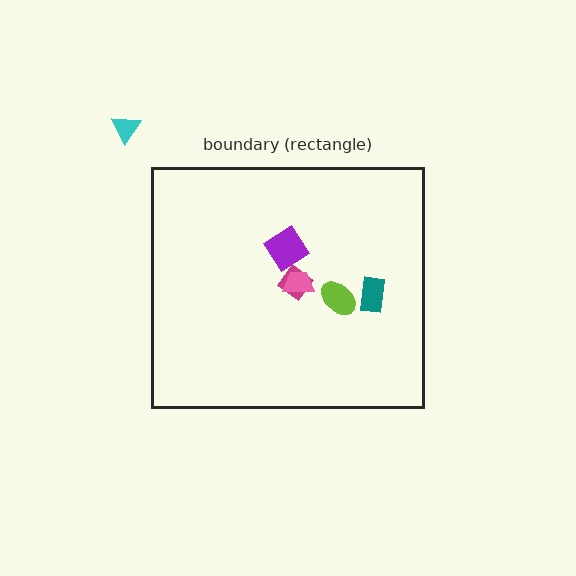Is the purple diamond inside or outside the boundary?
Inside.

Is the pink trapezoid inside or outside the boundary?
Inside.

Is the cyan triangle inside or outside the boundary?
Outside.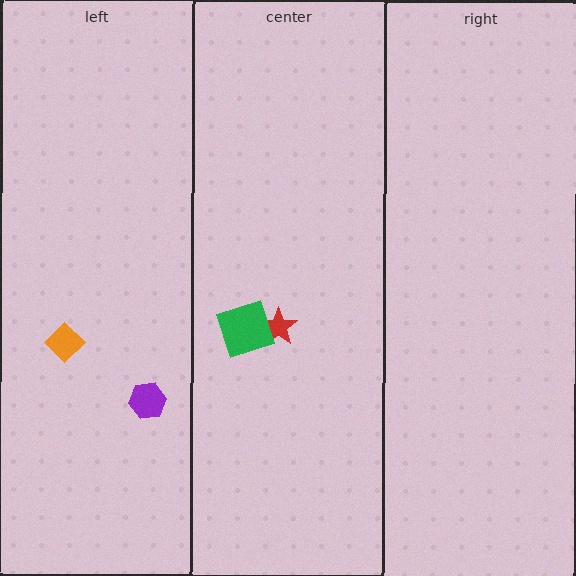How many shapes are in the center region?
2.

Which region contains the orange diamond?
The left region.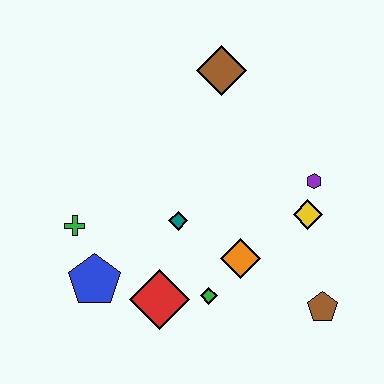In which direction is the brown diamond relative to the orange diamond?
The brown diamond is above the orange diamond.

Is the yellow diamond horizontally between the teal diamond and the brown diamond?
No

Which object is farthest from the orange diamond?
The brown diamond is farthest from the orange diamond.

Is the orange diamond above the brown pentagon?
Yes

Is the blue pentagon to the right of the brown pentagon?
No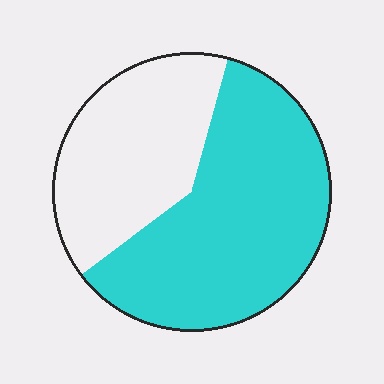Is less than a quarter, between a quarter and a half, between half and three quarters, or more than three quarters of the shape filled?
Between half and three quarters.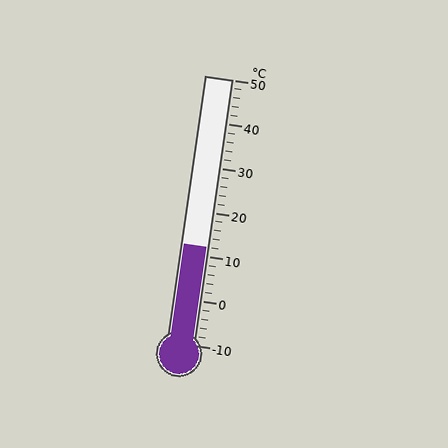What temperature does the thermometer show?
The thermometer shows approximately 12°C.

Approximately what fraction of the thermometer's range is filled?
The thermometer is filled to approximately 35% of its range.